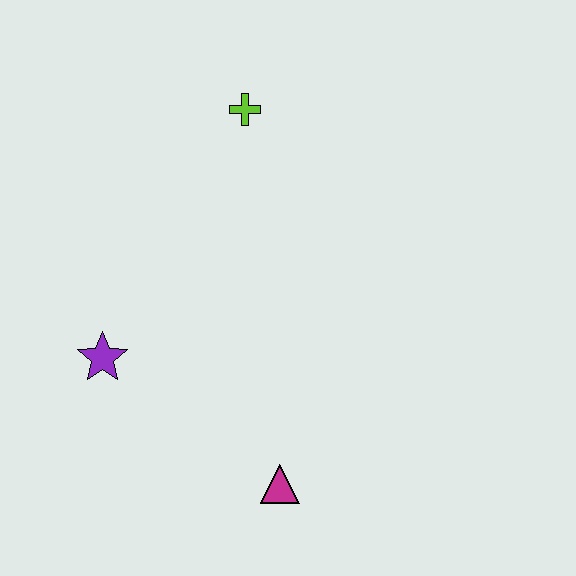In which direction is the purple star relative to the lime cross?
The purple star is below the lime cross.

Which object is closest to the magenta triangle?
The purple star is closest to the magenta triangle.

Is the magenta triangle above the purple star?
No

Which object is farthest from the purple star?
The lime cross is farthest from the purple star.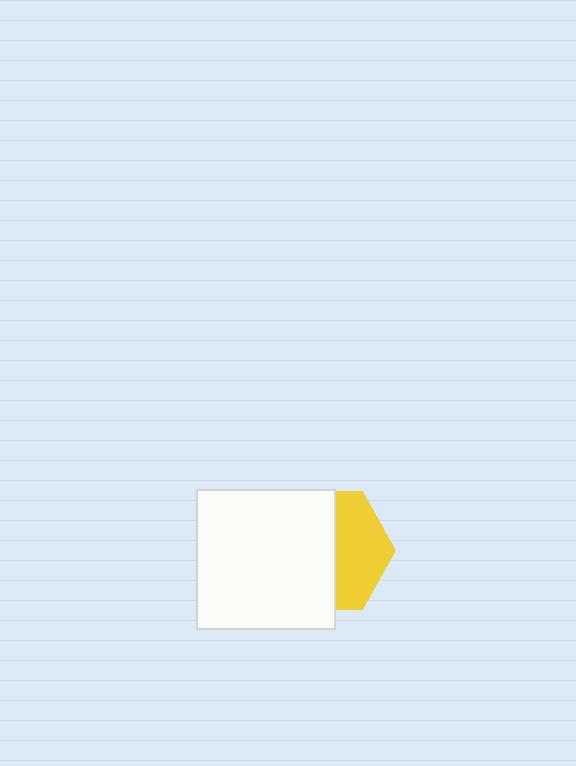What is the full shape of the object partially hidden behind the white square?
The partially hidden object is a yellow hexagon.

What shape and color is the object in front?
The object in front is a white square.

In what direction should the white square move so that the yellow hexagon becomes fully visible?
The white square should move left. That is the shortest direction to clear the overlap and leave the yellow hexagon fully visible.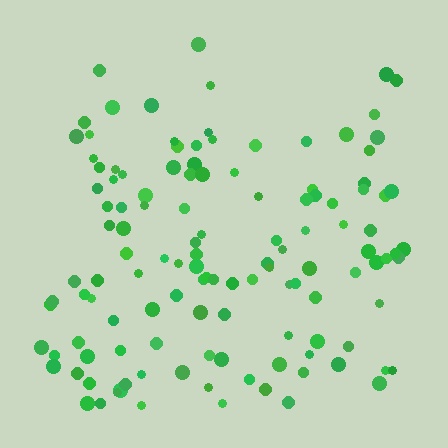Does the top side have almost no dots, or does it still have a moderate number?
Still a moderate number, just noticeably fewer than the bottom.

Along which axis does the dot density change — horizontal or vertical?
Vertical.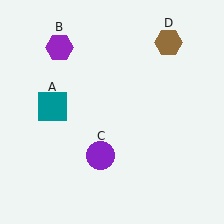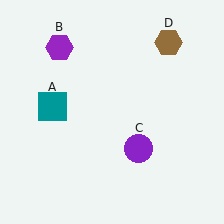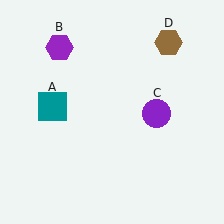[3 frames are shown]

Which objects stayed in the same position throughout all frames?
Teal square (object A) and purple hexagon (object B) and brown hexagon (object D) remained stationary.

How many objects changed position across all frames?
1 object changed position: purple circle (object C).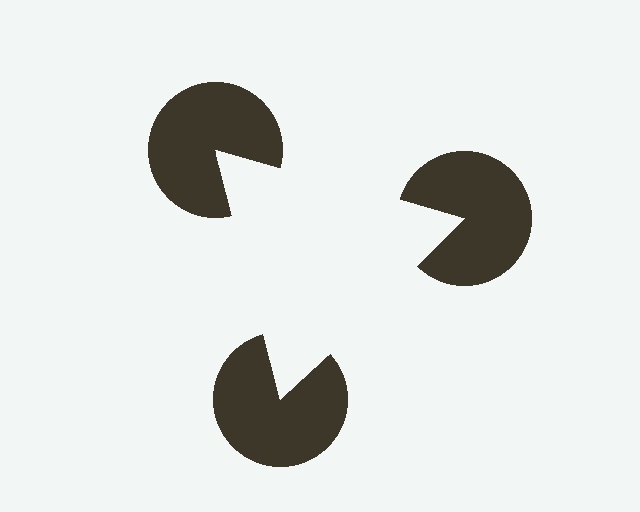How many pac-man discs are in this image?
There are 3 — one at each vertex of the illusory triangle.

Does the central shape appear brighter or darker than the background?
It typically appears slightly brighter than the background, even though no actual brightness change is drawn.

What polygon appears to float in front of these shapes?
An illusory triangle — its edges are inferred from the aligned wedge cuts in the pac-man discs, not physically drawn.